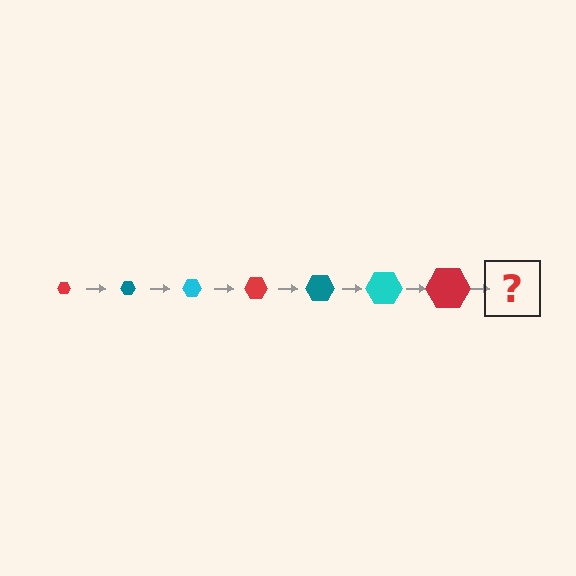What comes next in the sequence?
The next element should be a teal hexagon, larger than the previous one.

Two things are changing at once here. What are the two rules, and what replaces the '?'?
The two rules are that the hexagon grows larger each step and the color cycles through red, teal, and cyan. The '?' should be a teal hexagon, larger than the previous one.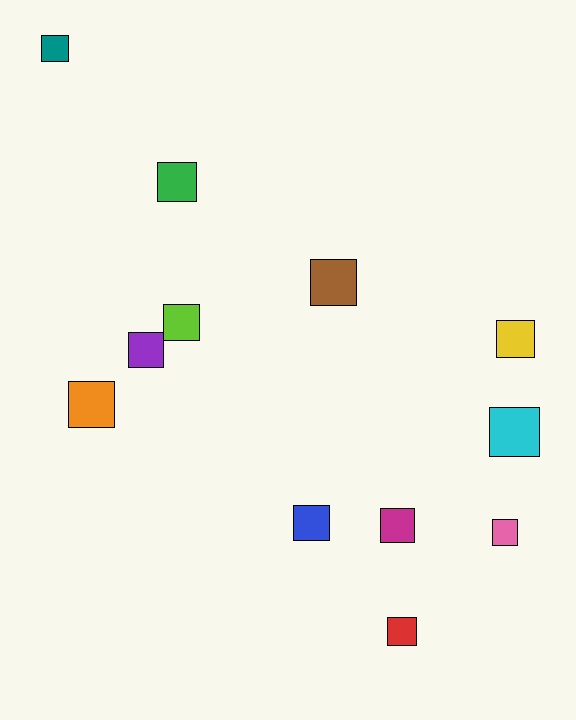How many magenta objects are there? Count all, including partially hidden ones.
There is 1 magenta object.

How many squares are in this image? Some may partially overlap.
There are 12 squares.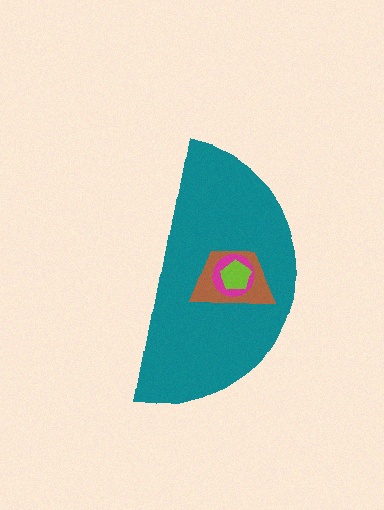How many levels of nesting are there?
4.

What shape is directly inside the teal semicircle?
The brown trapezoid.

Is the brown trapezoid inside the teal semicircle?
Yes.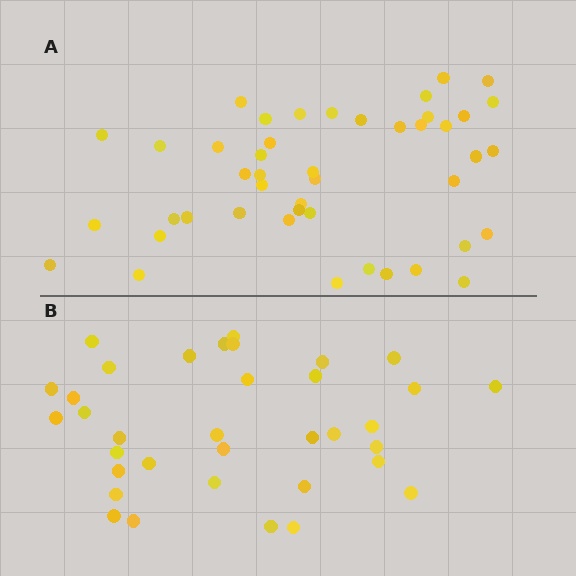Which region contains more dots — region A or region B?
Region A (the top region) has more dots.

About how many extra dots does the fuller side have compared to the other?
Region A has roughly 10 or so more dots than region B.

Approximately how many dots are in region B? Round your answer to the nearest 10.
About 40 dots. (The exact count is 35, which rounds to 40.)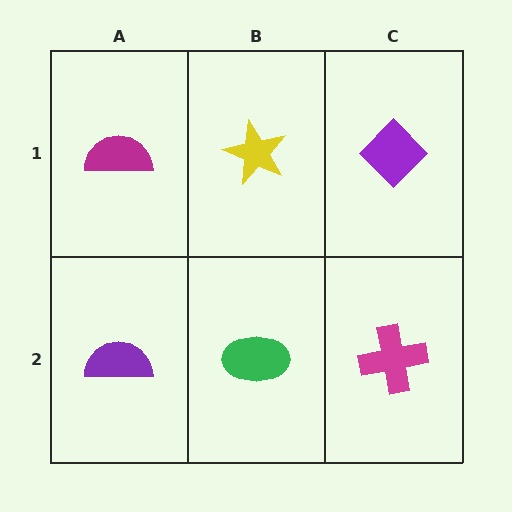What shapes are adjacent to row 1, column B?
A green ellipse (row 2, column B), a magenta semicircle (row 1, column A), a purple diamond (row 1, column C).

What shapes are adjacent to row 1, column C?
A magenta cross (row 2, column C), a yellow star (row 1, column B).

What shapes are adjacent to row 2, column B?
A yellow star (row 1, column B), a purple semicircle (row 2, column A), a magenta cross (row 2, column C).